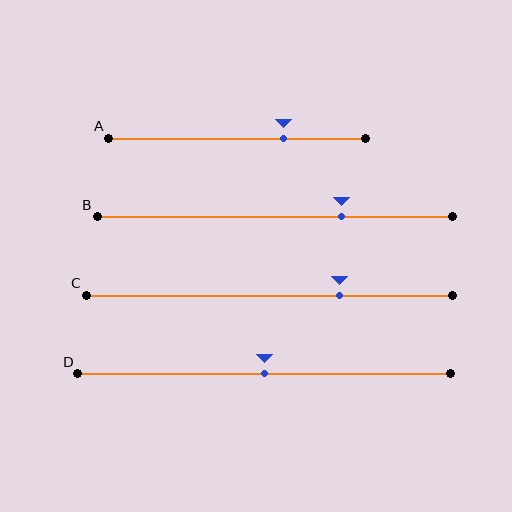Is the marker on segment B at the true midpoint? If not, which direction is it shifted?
No, the marker on segment B is shifted to the right by about 19% of the segment length.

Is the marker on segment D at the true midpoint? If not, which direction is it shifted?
Yes, the marker on segment D is at the true midpoint.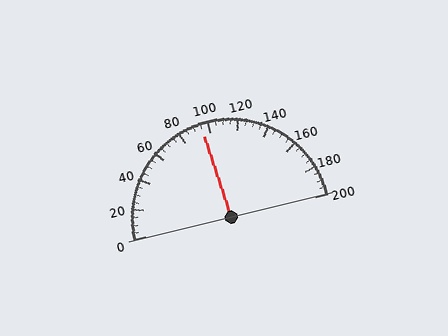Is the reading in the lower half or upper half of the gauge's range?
The reading is in the lower half of the range (0 to 200).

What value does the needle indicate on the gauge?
The needle indicates approximately 95.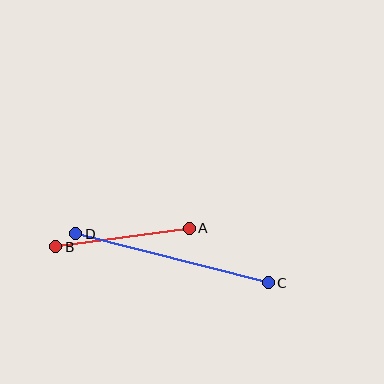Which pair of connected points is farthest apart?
Points C and D are farthest apart.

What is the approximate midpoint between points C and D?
The midpoint is at approximately (172, 258) pixels.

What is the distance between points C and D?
The distance is approximately 198 pixels.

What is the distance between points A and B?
The distance is approximately 135 pixels.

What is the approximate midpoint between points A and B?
The midpoint is at approximately (123, 237) pixels.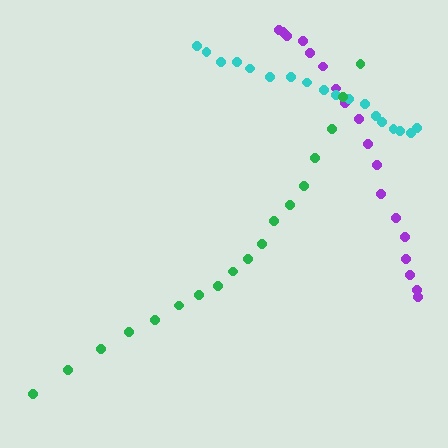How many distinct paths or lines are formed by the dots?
There are 3 distinct paths.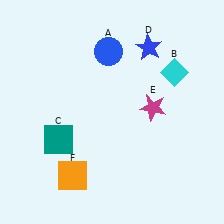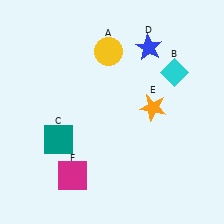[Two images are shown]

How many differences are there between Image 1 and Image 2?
There are 3 differences between the two images.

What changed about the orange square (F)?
In Image 1, F is orange. In Image 2, it changed to magenta.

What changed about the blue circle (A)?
In Image 1, A is blue. In Image 2, it changed to yellow.